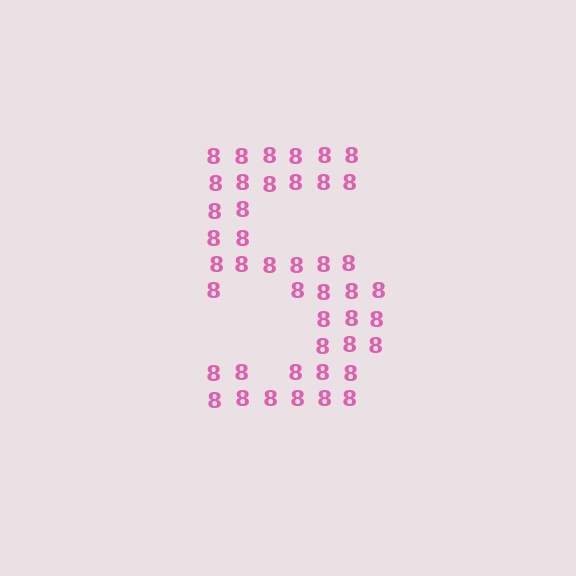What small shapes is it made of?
It is made of small digit 8's.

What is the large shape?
The large shape is the digit 5.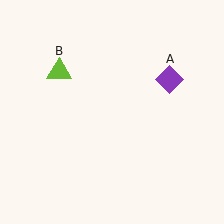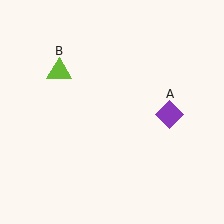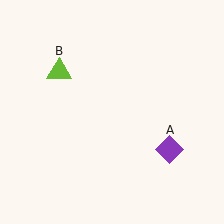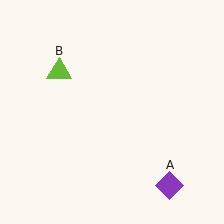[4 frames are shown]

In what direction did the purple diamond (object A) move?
The purple diamond (object A) moved down.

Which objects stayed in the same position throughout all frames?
Lime triangle (object B) remained stationary.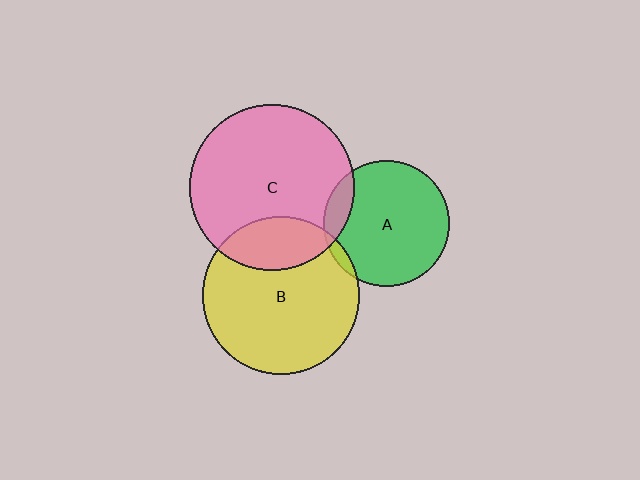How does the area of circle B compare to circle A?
Approximately 1.6 times.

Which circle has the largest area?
Circle C (pink).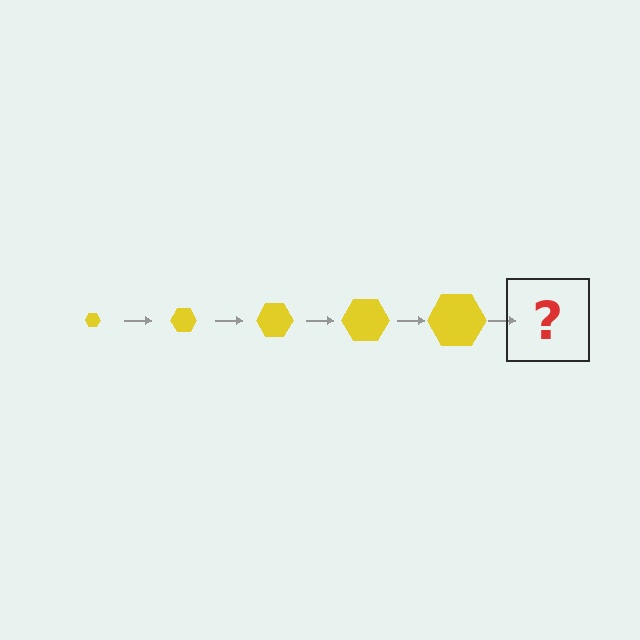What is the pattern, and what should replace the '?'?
The pattern is that the hexagon gets progressively larger each step. The '?' should be a yellow hexagon, larger than the previous one.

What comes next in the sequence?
The next element should be a yellow hexagon, larger than the previous one.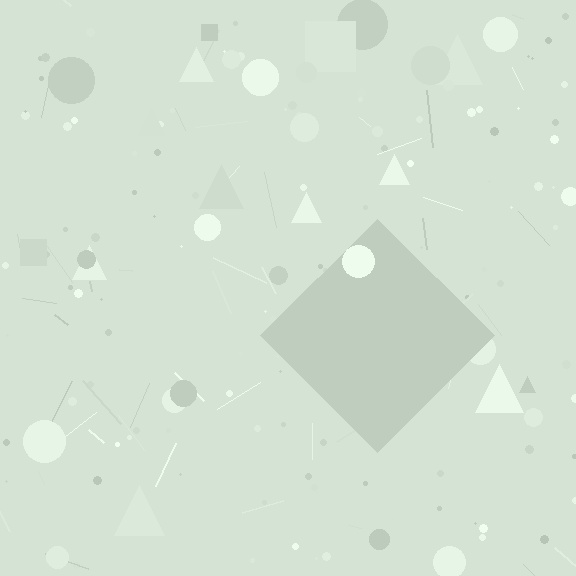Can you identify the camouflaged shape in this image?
The camouflaged shape is a diamond.